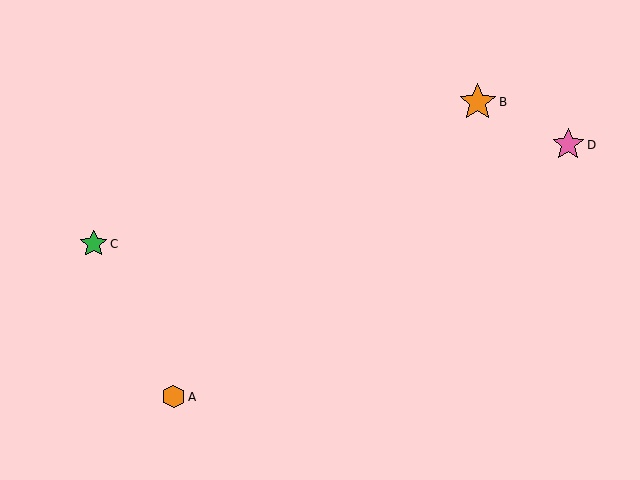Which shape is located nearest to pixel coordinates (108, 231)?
The green star (labeled C) at (93, 244) is nearest to that location.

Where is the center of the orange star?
The center of the orange star is at (478, 102).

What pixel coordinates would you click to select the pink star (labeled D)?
Click at (568, 145) to select the pink star D.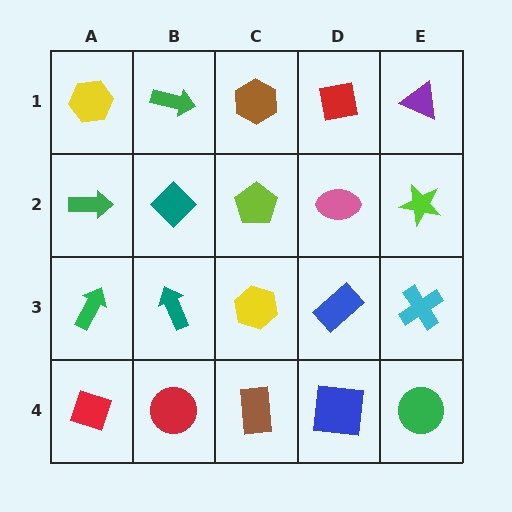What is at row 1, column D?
A red square.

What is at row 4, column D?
A blue square.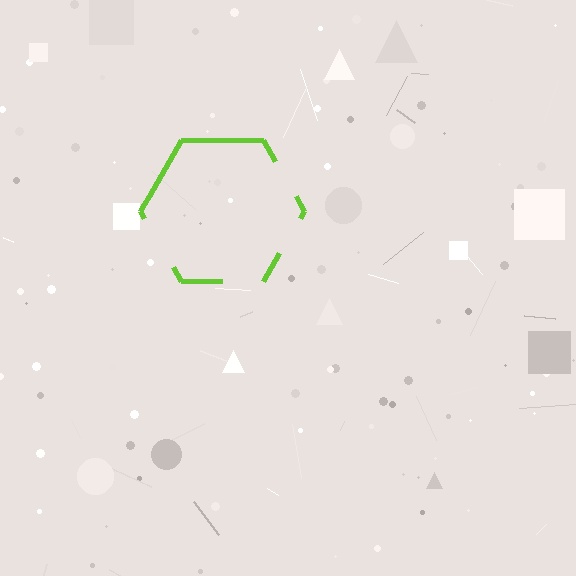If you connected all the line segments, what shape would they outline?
They would outline a hexagon.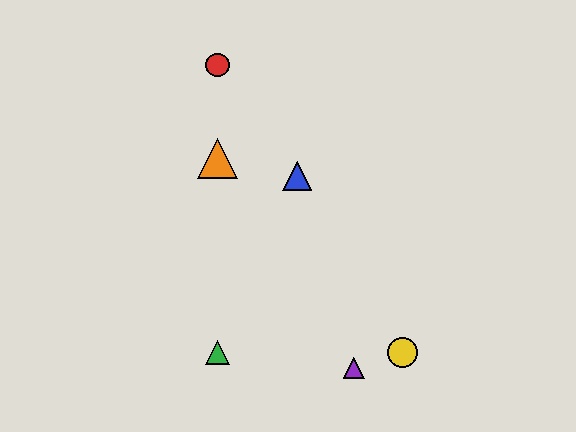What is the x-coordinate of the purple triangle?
The purple triangle is at x≈354.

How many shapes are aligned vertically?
3 shapes (the red circle, the green triangle, the orange triangle) are aligned vertically.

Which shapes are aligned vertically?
The red circle, the green triangle, the orange triangle are aligned vertically.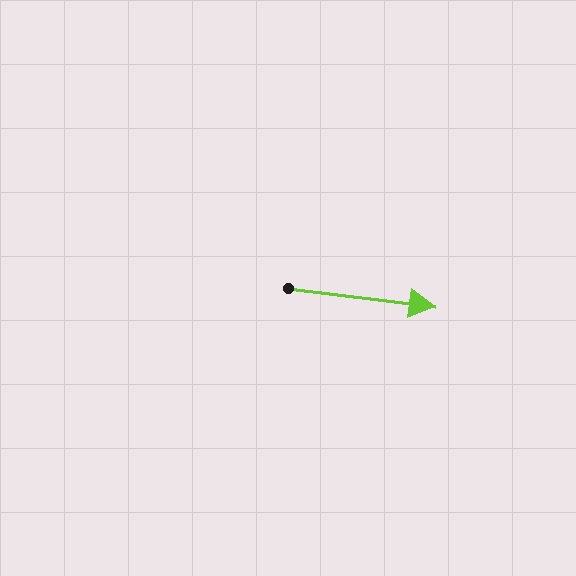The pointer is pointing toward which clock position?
Roughly 3 o'clock.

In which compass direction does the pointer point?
East.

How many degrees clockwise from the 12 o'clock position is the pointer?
Approximately 97 degrees.